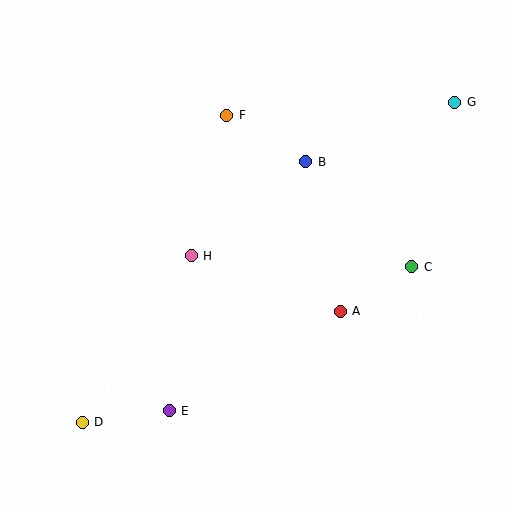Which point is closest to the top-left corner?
Point F is closest to the top-left corner.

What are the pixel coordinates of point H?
Point H is at (191, 256).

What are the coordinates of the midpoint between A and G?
The midpoint between A and G is at (398, 207).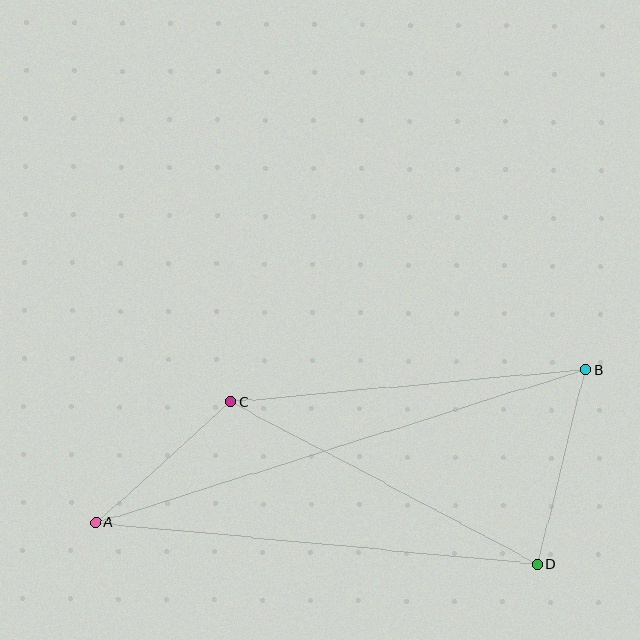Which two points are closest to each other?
Points A and C are closest to each other.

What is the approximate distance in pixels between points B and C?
The distance between B and C is approximately 356 pixels.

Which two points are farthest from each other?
Points A and B are farthest from each other.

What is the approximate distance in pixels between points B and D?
The distance between B and D is approximately 200 pixels.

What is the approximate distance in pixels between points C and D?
The distance between C and D is approximately 346 pixels.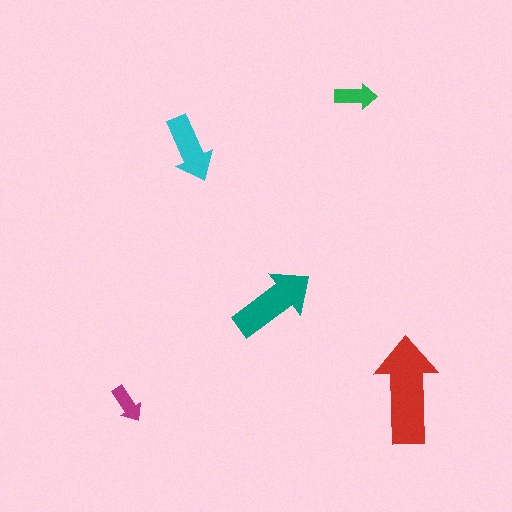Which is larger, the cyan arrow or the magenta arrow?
The cyan one.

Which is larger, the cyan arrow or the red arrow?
The red one.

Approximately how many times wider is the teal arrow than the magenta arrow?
About 2 times wider.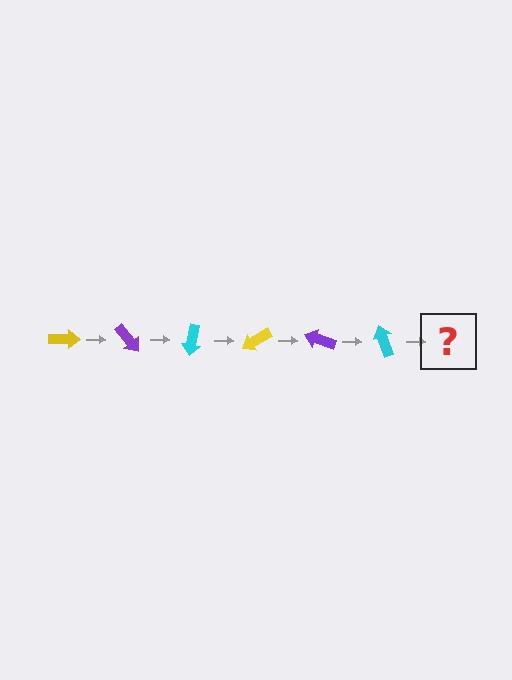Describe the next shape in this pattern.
It should be a yellow arrow, rotated 300 degrees from the start.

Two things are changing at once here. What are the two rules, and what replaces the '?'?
The two rules are that it rotates 50 degrees each step and the color cycles through yellow, purple, and cyan. The '?' should be a yellow arrow, rotated 300 degrees from the start.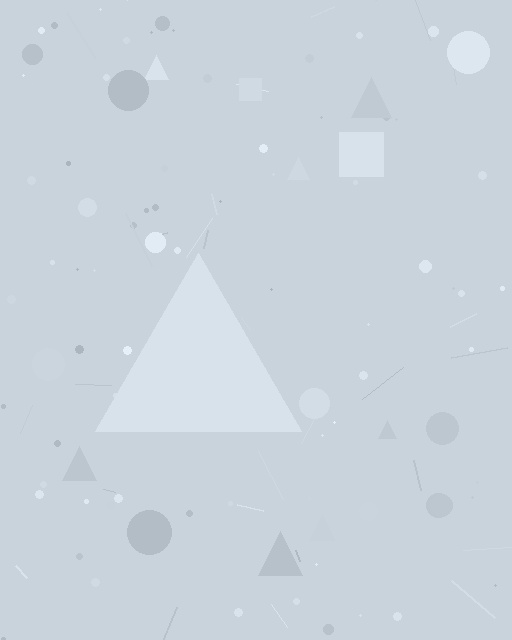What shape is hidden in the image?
A triangle is hidden in the image.